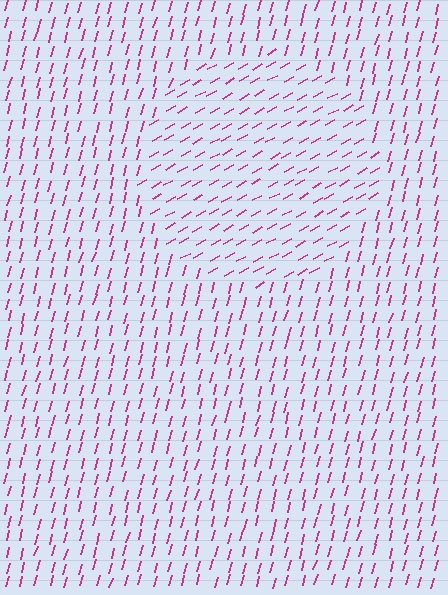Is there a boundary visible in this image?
Yes, there is a texture boundary formed by a change in line orientation.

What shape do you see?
I see a circle.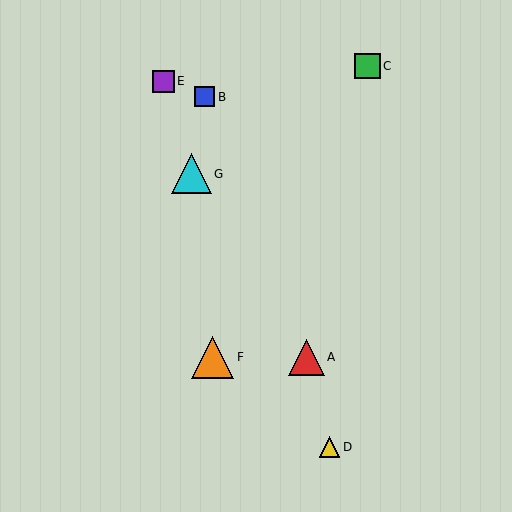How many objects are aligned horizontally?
2 objects (A, F) are aligned horizontally.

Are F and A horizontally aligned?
Yes, both are at y≈357.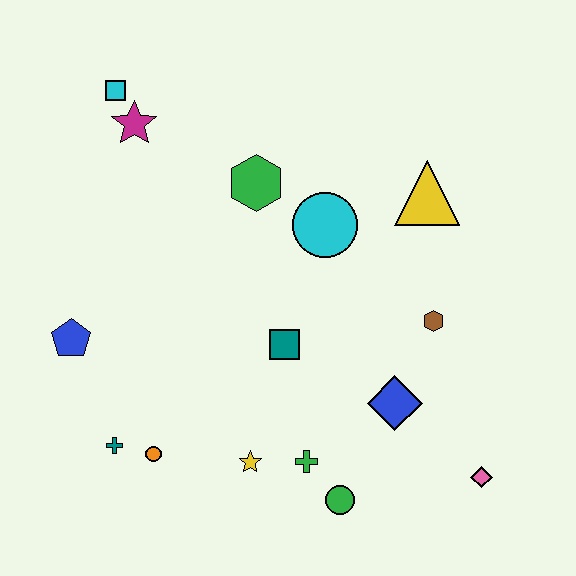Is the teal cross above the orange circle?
Yes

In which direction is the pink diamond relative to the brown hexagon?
The pink diamond is below the brown hexagon.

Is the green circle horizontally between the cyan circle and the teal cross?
No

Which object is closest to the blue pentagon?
The teal cross is closest to the blue pentagon.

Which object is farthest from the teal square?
The cyan square is farthest from the teal square.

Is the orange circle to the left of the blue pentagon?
No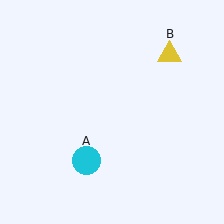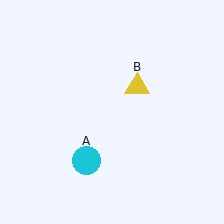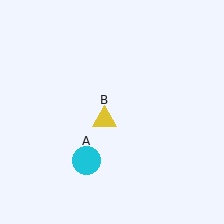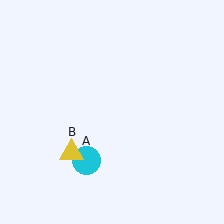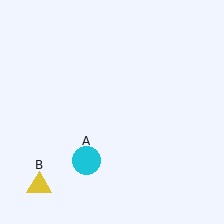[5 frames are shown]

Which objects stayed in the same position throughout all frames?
Cyan circle (object A) remained stationary.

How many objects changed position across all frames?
1 object changed position: yellow triangle (object B).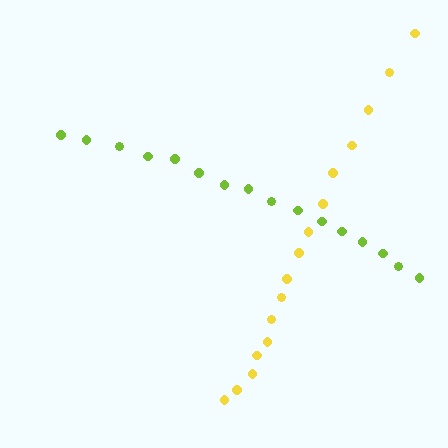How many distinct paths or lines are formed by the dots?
There are 2 distinct paths.